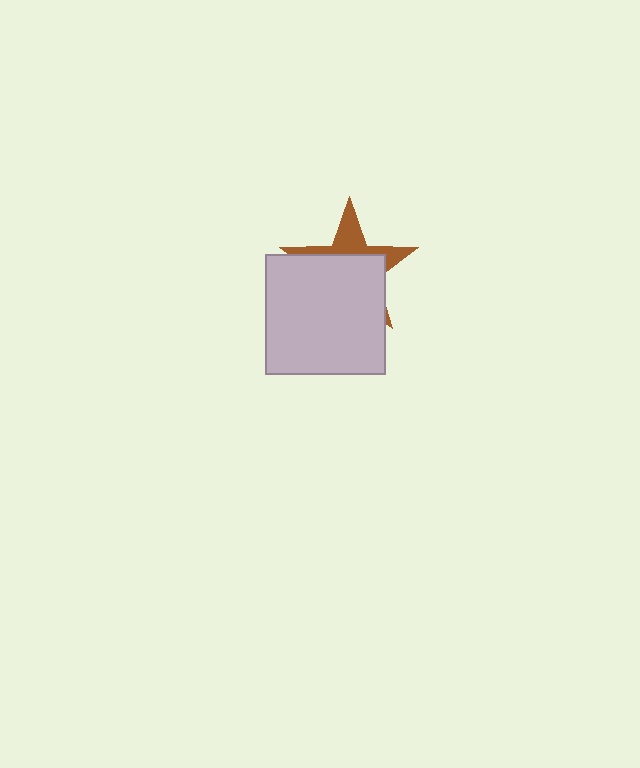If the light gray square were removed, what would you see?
You would see the complete brown star.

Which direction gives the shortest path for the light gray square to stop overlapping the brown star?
Moving down gives the shortest separation.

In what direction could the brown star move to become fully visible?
The brown star could move up. That would shift it out from behind the light gray square entirely.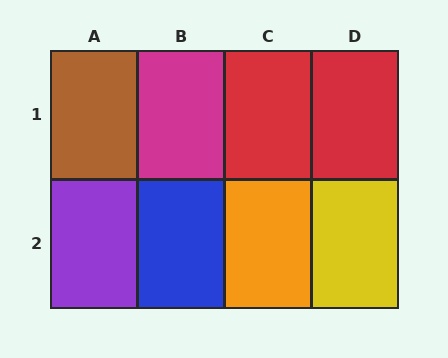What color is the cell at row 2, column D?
Yellow.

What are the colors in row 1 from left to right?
Brown, magenta, red, red.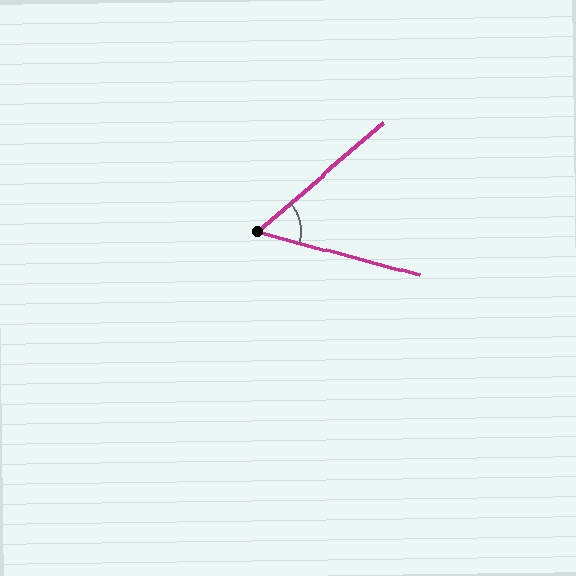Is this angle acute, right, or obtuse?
It is acute.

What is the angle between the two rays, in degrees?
Approximately 56 degrees.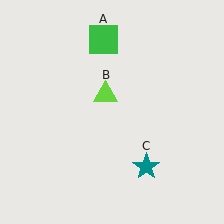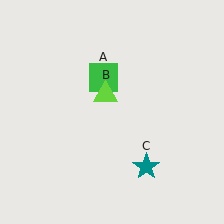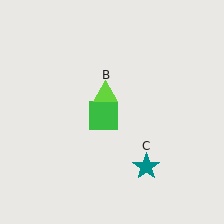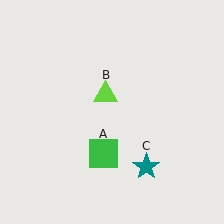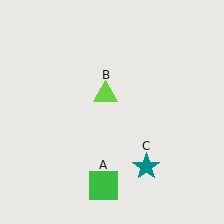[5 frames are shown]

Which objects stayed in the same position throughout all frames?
Lime triangle (object B) and teal star (object C) remained stationary.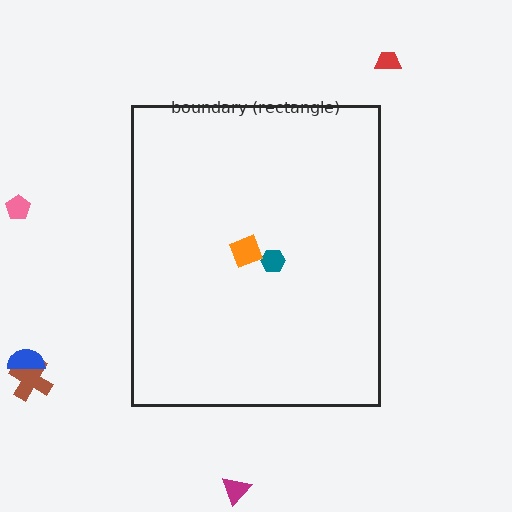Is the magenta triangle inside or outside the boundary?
Outside.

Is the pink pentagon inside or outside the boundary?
Outside.